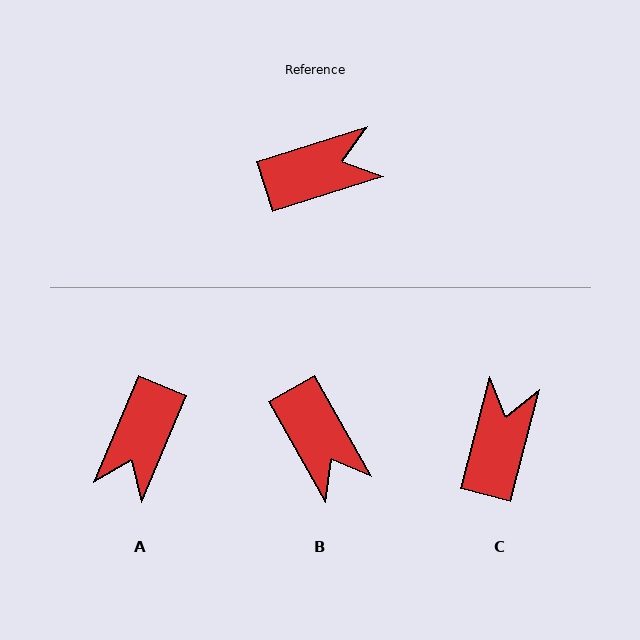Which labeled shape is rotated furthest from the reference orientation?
A, about 130 degrees away.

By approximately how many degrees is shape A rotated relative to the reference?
Approximately 130 degrees clockwise.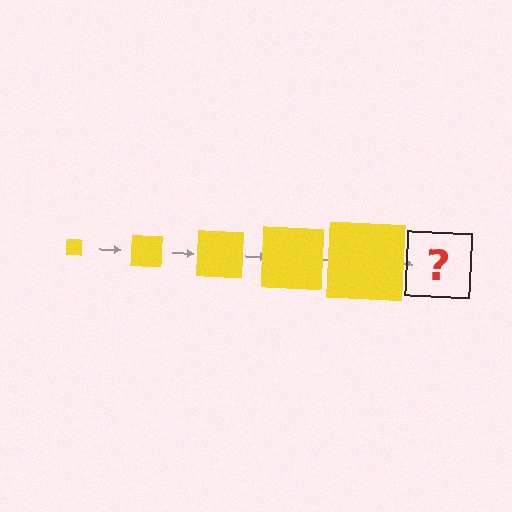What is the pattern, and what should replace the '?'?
The pattern is that the square gets progressively larger each step. The '?' should be a yellow square, larger than the previous one.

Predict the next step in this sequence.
The next step is a yellow square, larger than the previous one.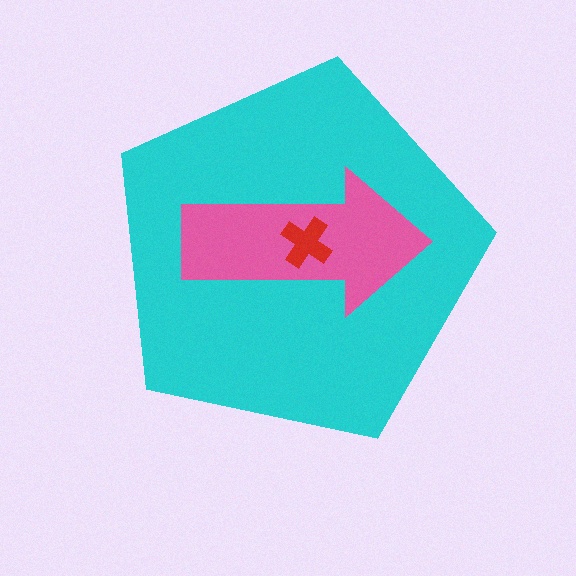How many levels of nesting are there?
3.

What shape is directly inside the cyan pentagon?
The pink arrow.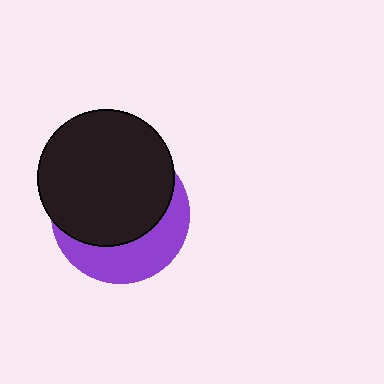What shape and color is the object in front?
The object in front is a black circle.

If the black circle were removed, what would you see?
You would see the complete purple circle.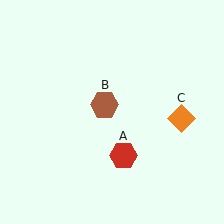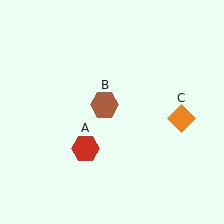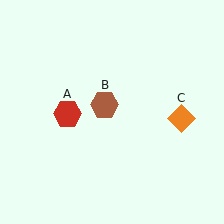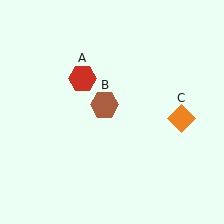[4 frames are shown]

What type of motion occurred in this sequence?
The red hexagon (object A) rotated clockwise around the center of the scene.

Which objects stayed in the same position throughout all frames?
Brown hexagon (object B) and orange diamond (object C) remained stationary.